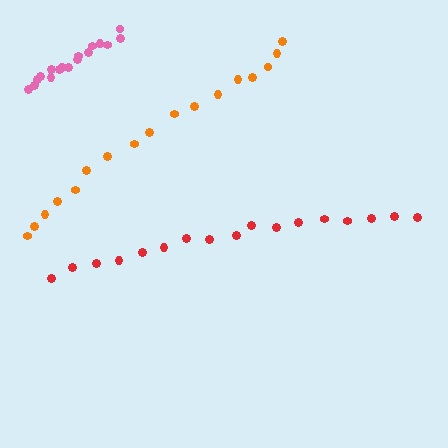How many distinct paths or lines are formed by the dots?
There are 3 distinct paths.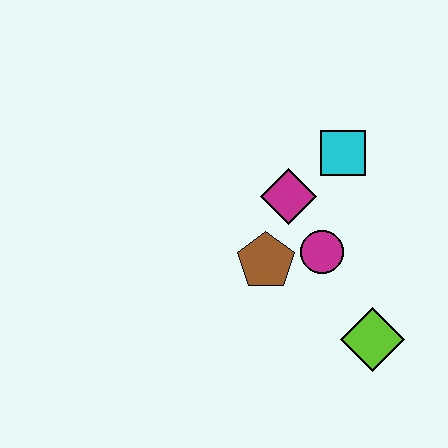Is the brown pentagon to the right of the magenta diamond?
No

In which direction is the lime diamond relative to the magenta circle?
The lime diamond is below the magenta circle.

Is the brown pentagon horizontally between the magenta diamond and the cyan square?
No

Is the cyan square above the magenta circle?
Yes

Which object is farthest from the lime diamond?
The cyan square is farthest from the lime diamond.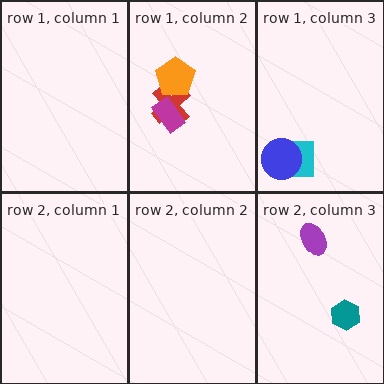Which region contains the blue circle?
The row 1, column 3 region.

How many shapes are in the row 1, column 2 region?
3.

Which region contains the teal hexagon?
The row 2, column 3 region.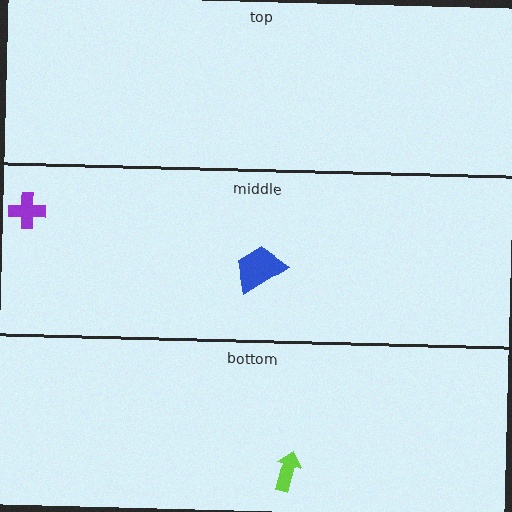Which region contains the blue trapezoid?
The middle region.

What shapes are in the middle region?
The purple cross, the blue trapezoid.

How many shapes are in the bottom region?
1.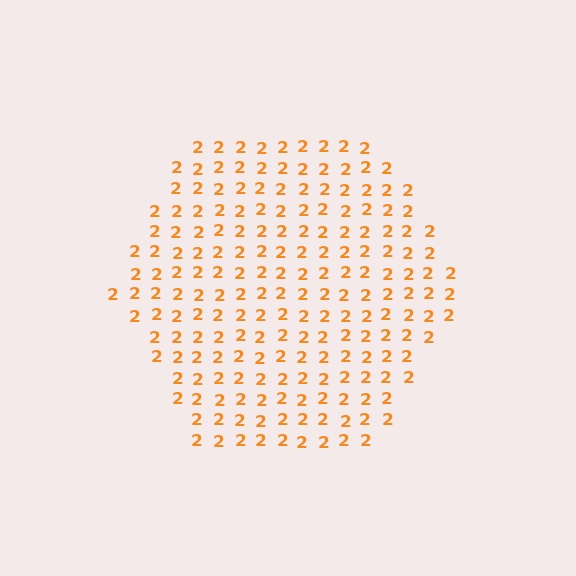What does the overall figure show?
The overall figure shows a hexagon.